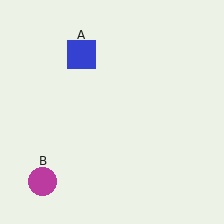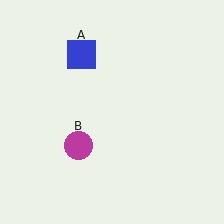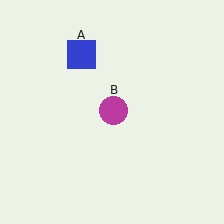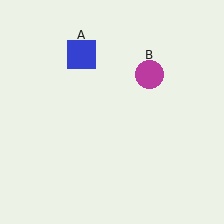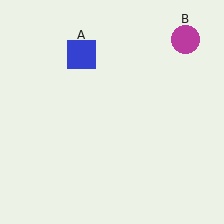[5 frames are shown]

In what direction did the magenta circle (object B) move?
The magenta circle (object B) moved up and to the right.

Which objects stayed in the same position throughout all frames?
Blue square (object A) remained stationary.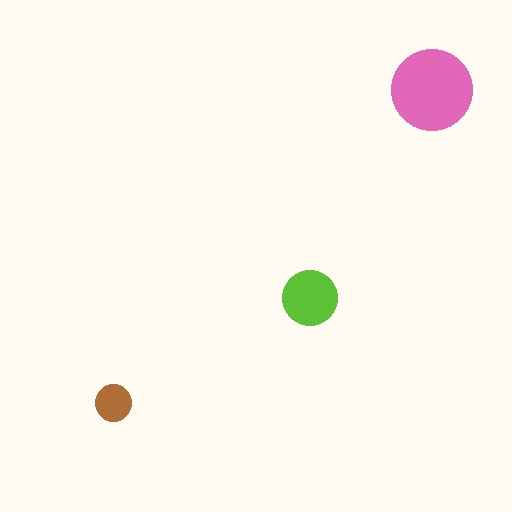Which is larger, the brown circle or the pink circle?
The pink one.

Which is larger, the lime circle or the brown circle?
The lime one.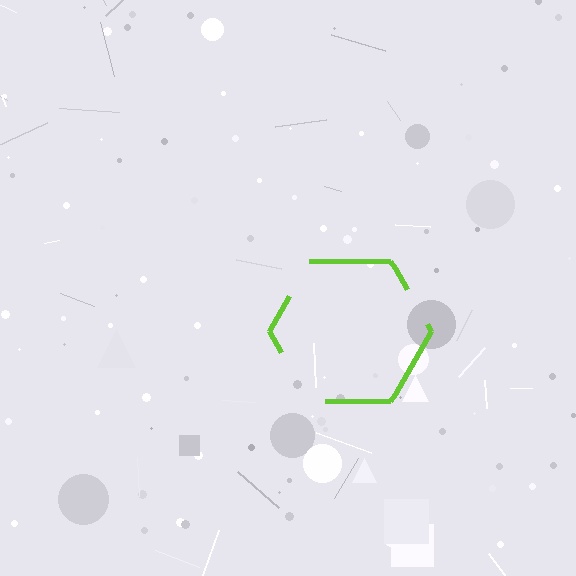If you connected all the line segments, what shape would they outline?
They would outline a hexagon.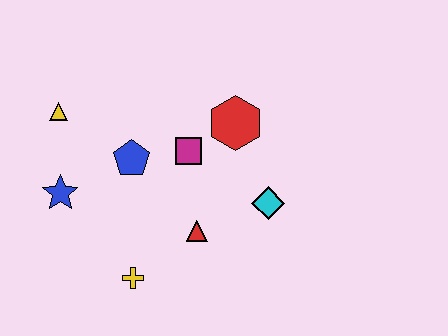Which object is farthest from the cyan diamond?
The yellow triangle is farthest from the cyan diamond.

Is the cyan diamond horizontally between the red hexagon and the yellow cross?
No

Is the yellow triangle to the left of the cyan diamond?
Yes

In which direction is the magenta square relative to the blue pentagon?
The magenta square is to the right of the blue pentagon.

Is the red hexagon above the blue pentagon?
Yes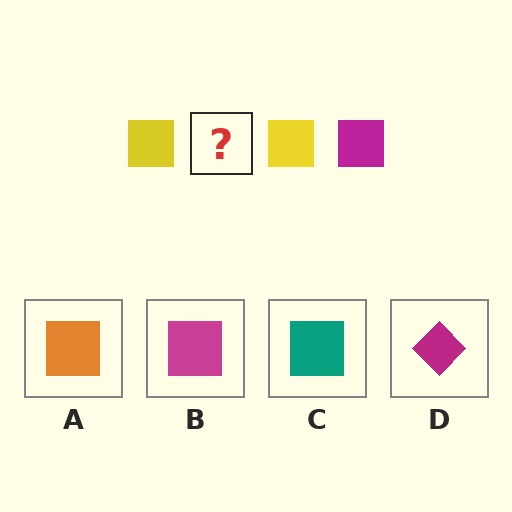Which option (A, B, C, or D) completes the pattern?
B.